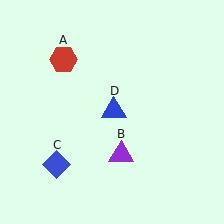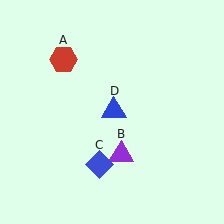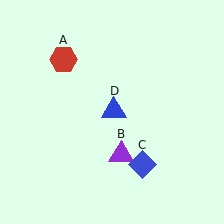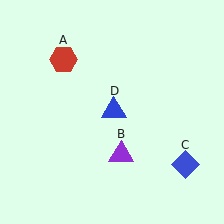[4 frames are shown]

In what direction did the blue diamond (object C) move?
The blue diamond (object C) moved right.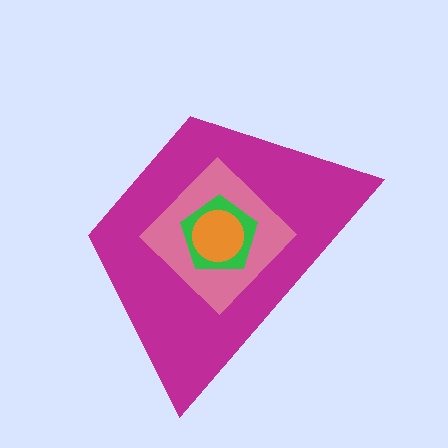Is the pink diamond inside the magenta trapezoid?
Yes.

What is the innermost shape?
The orange circle.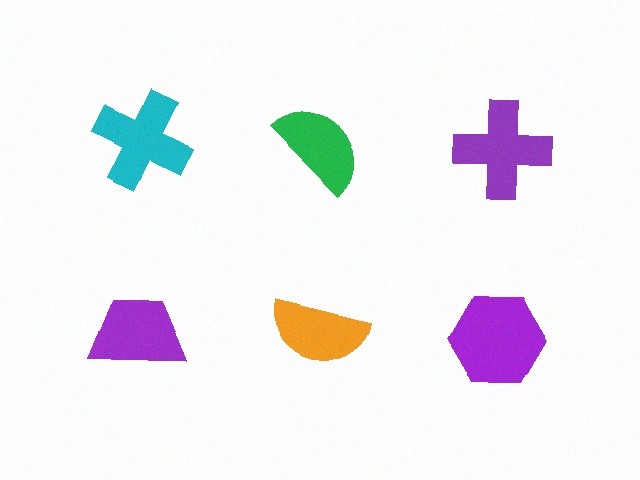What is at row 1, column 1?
A cyan cross.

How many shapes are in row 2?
3 shapes.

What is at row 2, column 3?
A purple hexagon.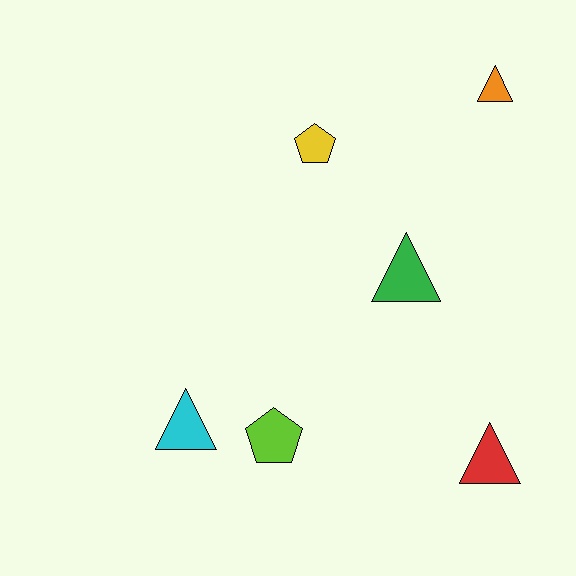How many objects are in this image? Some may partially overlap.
There are 6 objects.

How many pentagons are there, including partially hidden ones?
There are 2 pentagons.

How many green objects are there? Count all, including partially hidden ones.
There is 1 green object.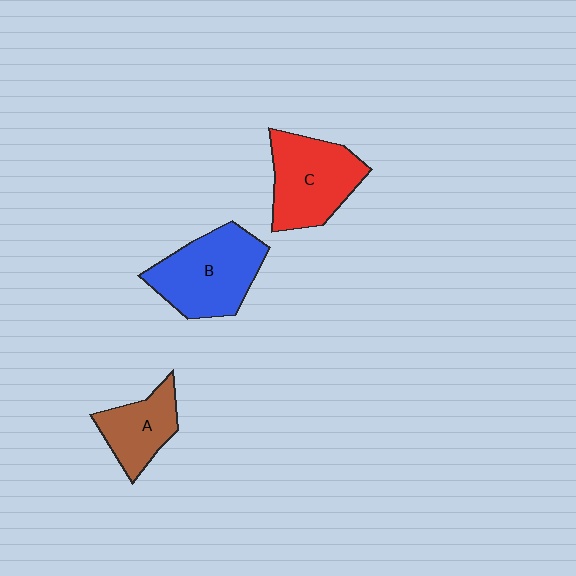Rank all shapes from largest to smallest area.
From largest to smallest: B (blue), C (red), A (brown).